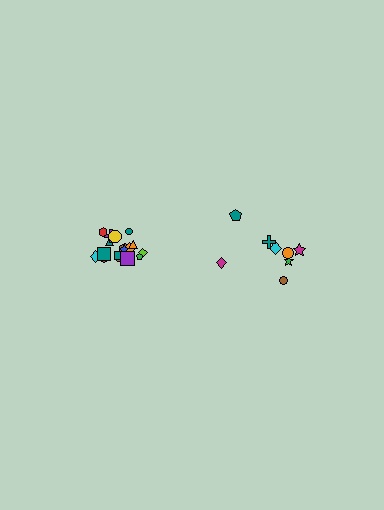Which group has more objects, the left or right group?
The left group.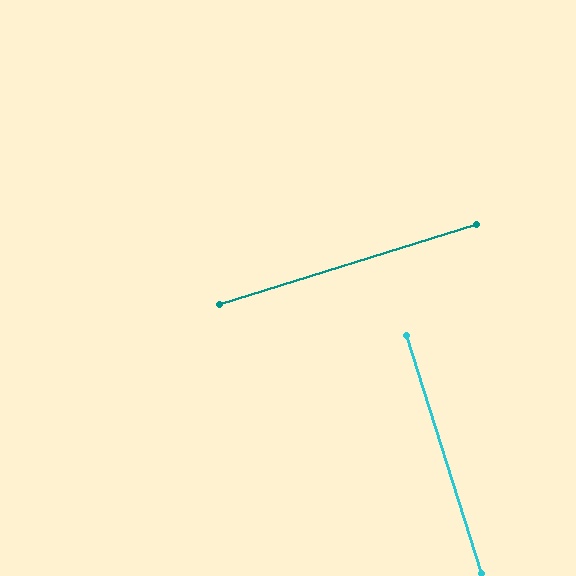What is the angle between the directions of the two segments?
Approximately 90 degrees.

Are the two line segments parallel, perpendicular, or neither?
Perpendicular — they meet at approximately 90°.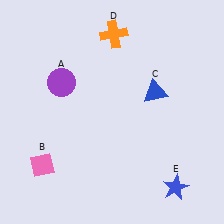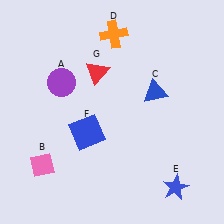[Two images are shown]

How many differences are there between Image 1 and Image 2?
There are 2 differences between the two images.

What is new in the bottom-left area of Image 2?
A blue square (F) was added in the bottom-left area of Image 2.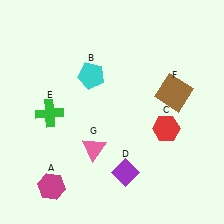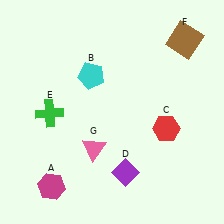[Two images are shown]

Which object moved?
The brown square (F) moved up.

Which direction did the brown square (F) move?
The brown square (F) moved up.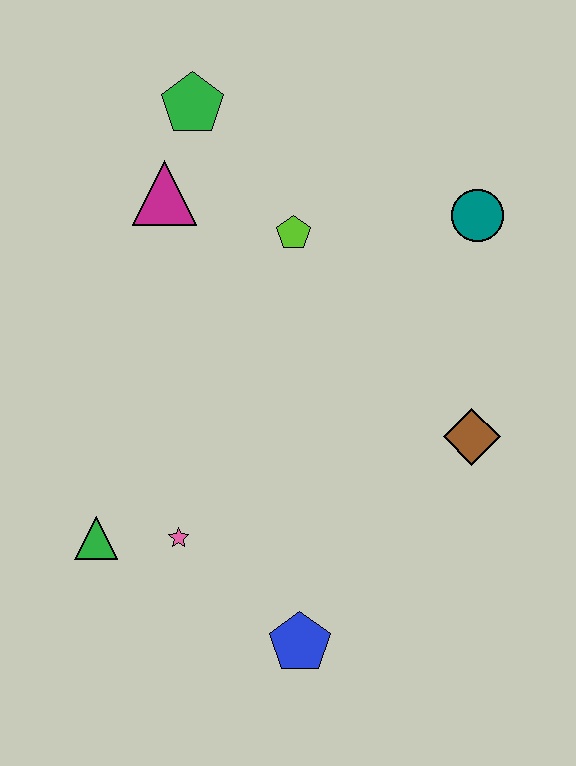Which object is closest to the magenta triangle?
The green pentagon is closest to the magenta triangle.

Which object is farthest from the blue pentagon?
The green pentagon is farthest from the blue pentagon.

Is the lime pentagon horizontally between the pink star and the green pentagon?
No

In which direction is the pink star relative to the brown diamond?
The pink star is to the left of the brown diamond.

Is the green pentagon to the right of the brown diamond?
No